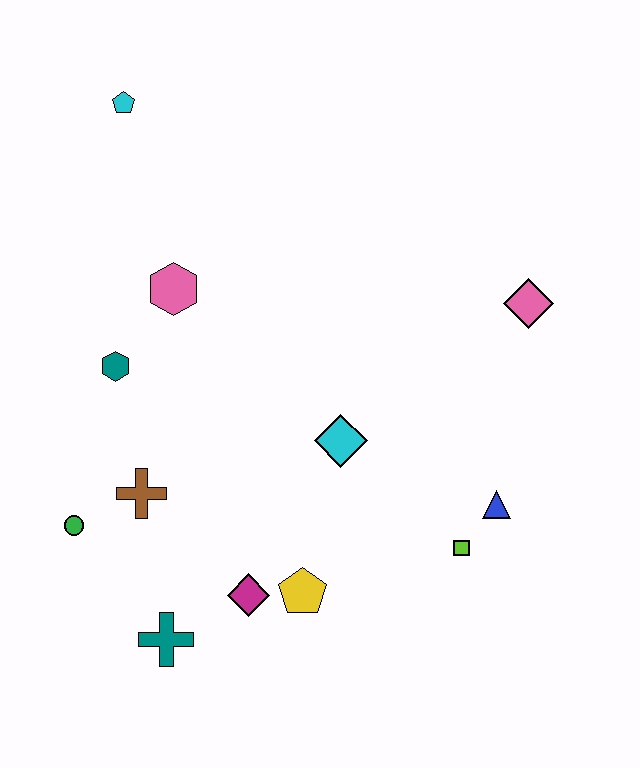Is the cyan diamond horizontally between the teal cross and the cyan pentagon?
No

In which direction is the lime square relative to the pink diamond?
The lime square is below the pink diamond.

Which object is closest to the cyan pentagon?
The pink hexagon is closest to the cyan pentagon.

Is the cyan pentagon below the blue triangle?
No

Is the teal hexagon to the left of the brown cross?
Yes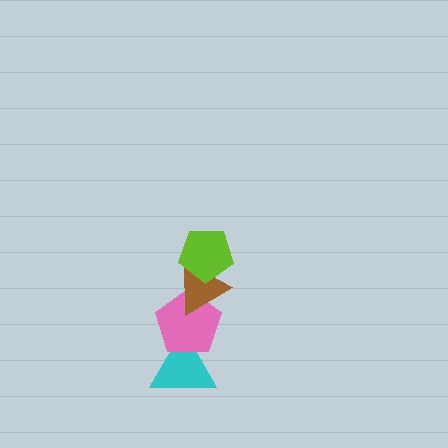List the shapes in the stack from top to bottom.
From top to bottom: the lime pentagon, the brown triangle, the pink pentagon, the cyan triangle.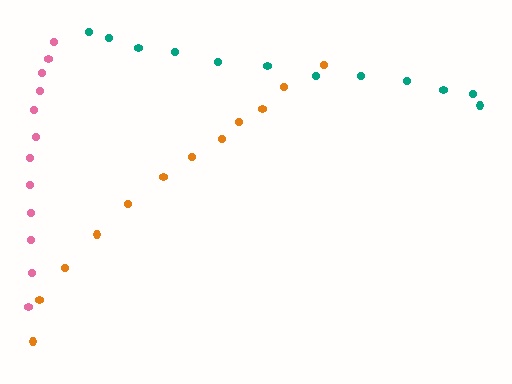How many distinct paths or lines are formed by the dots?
There are 3 distinct paths.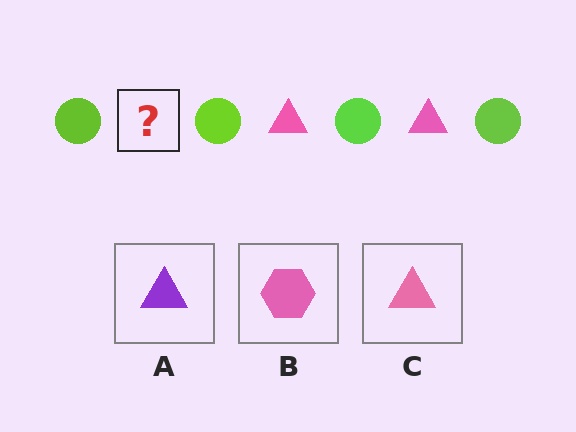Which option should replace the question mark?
Option C.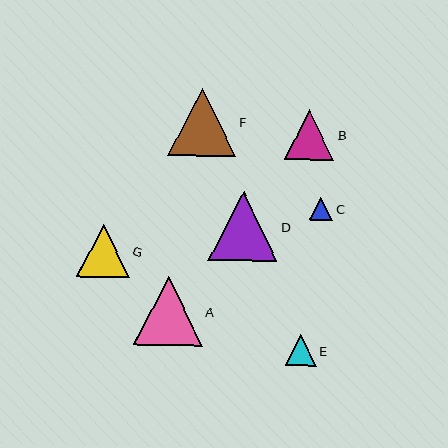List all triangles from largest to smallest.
From largest to smallest: A, D, F, G, B, E, C.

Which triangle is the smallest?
Triangle C is the smallest with a size of approximately 23 pixels.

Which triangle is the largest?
Triangle A is the largest with a size of approximately 69 pixels.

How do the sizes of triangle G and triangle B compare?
Triangle G and triangle B are approximately the same size.